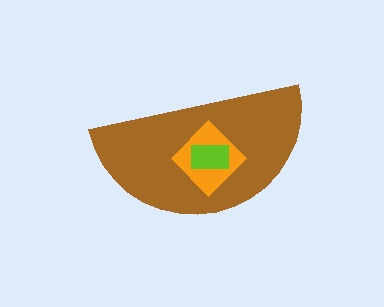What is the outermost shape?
The brown semicircle.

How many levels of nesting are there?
3.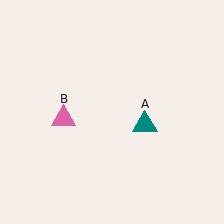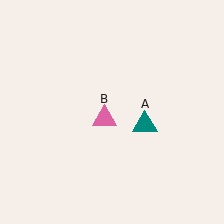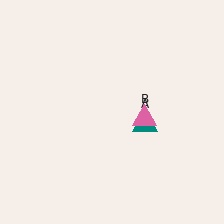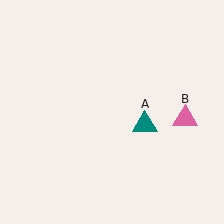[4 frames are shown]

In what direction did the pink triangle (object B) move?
The pink triangle (object B) moved right.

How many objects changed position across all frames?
1 object changed position: pink triangle (object B).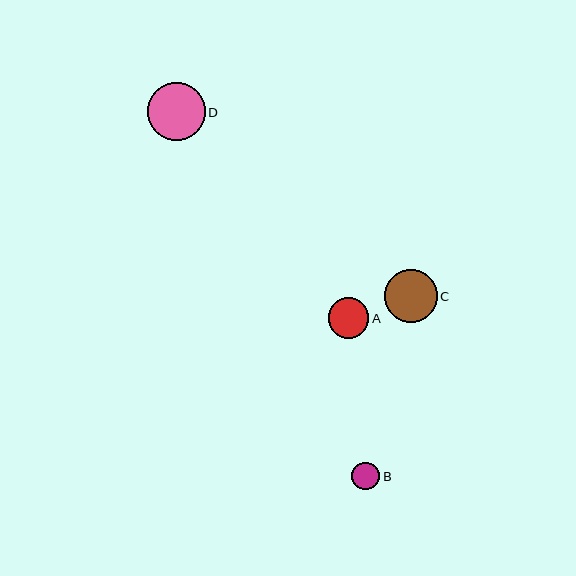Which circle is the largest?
Circle D is the largest with a size of approximately 57 pixels.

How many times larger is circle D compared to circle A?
Circle D is approximately 1.4 times the size of circle A.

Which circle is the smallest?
Circle B is the smallest with a size of approximately 28 pixels.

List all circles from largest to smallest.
From largest to smallest: D, C, A, B.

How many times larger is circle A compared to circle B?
Circle A is approximately 1.5 times the size of circle B.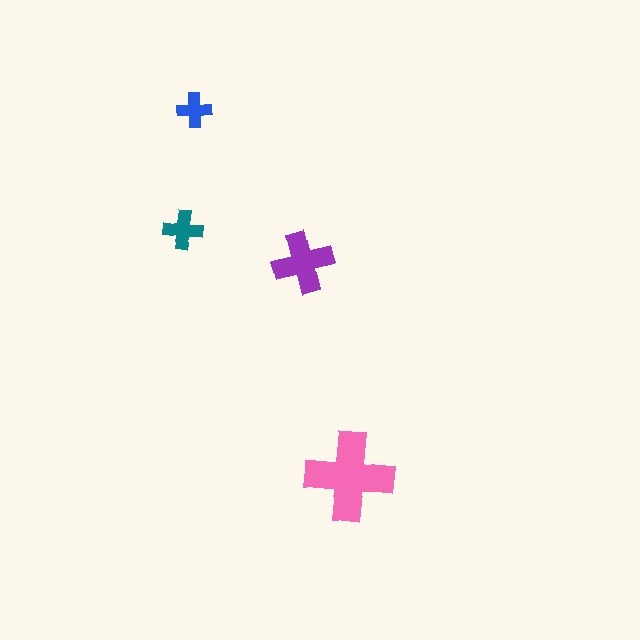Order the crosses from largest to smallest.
the pink one, the purple one, the teal one, the blue one.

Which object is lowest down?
The pink cross is bottommost.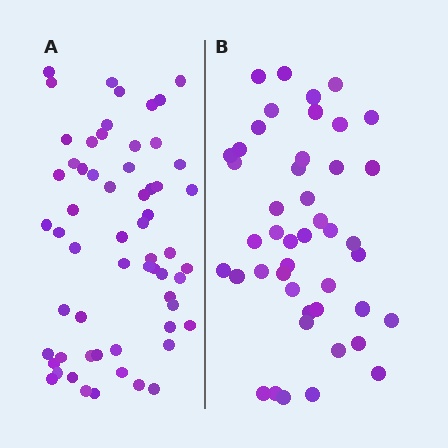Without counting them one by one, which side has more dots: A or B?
Region A (the left region) has more dots.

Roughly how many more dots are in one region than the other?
Region A has approximately 15 more dots than region B.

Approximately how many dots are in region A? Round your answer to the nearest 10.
About 60 dots.